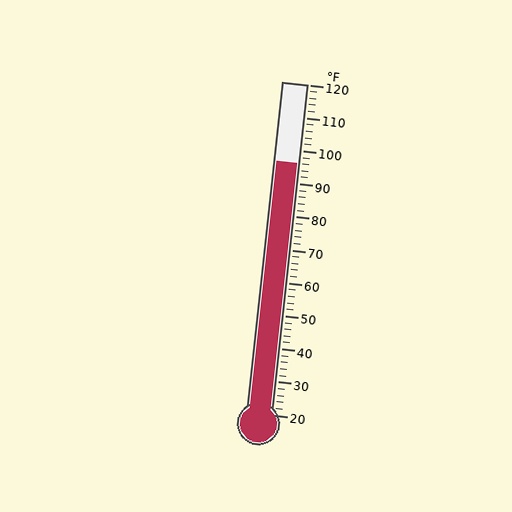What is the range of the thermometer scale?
The thermometer scale ranges from 20°F to 120°F.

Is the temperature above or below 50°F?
The temperature is above 50°F.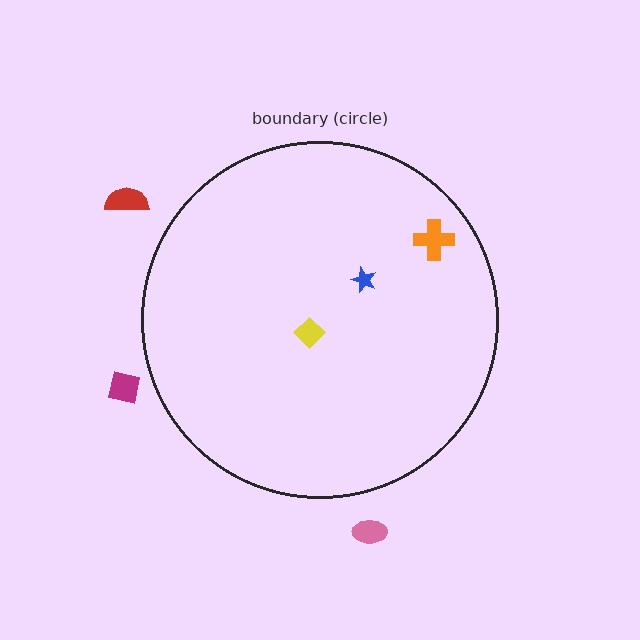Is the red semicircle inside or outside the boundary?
Outside.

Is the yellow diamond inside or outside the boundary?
Inside.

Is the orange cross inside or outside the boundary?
Inside.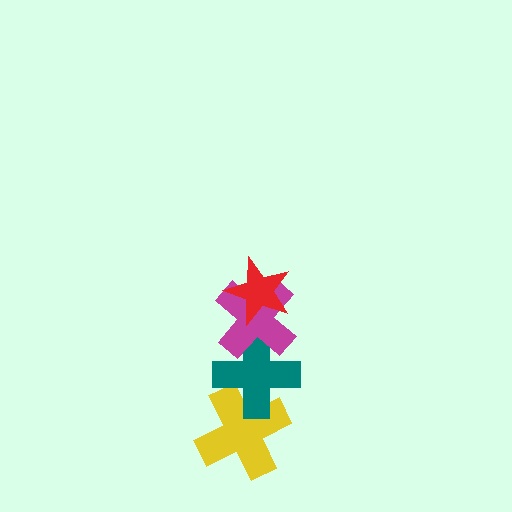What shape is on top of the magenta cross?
The red star is on top of the magenta cross.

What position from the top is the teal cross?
The teal cross is 3rd from the top.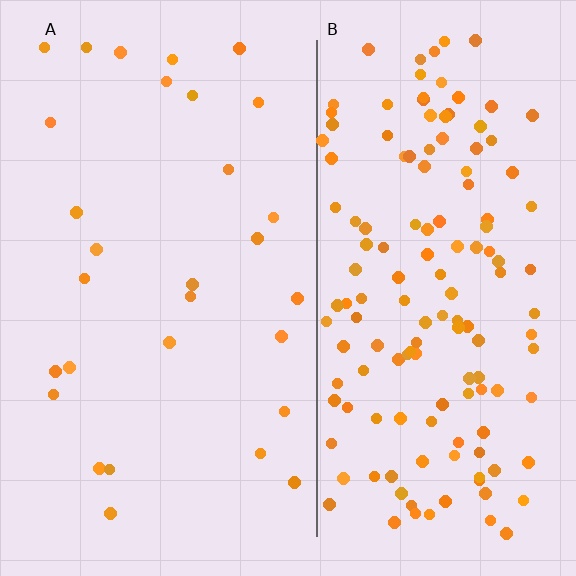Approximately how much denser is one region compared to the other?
Approximately 5.0× — region B over region A.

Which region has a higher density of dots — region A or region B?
B (the right).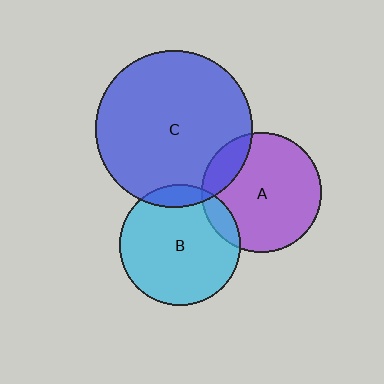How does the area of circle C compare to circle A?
Approximately 1.7 times.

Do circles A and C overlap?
Yes.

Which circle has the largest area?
Circle C (blue).